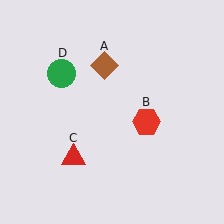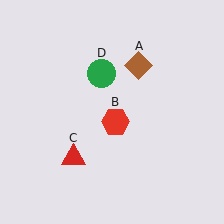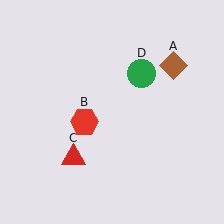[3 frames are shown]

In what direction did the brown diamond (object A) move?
The brown diamond (object A) moved right.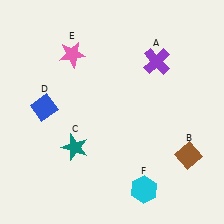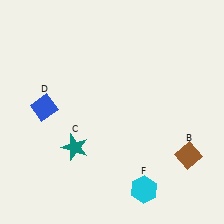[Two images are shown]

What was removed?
The pink star (E), the purple cross (A) were removed in Image 2.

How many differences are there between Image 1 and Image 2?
There are 2 differences between the two images.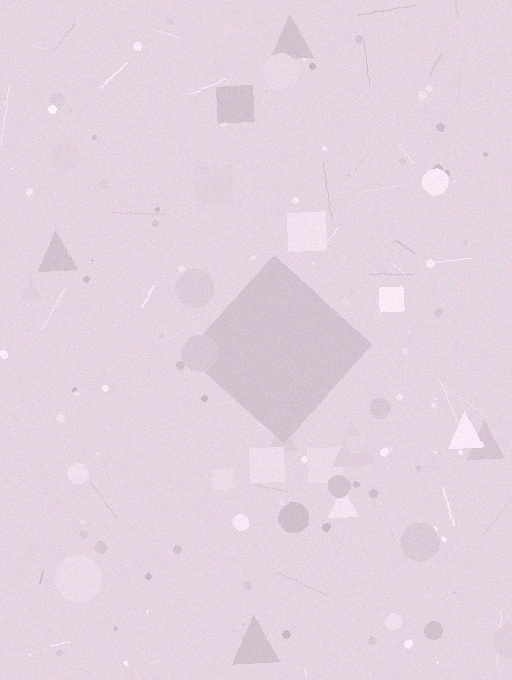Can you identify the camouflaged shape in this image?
The camouflaged shape is a diamond.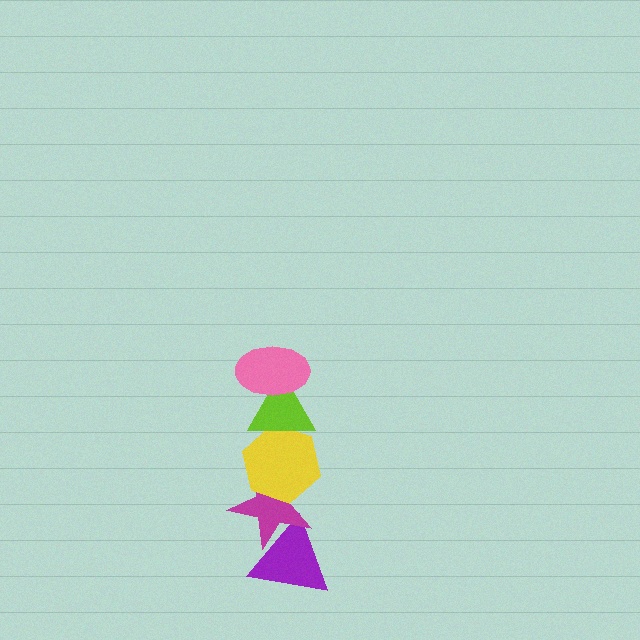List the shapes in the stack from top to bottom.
From top to bottom: the pink ellipse, the lime triangle, the yellow hexagon, the magenta star, the purple triangle.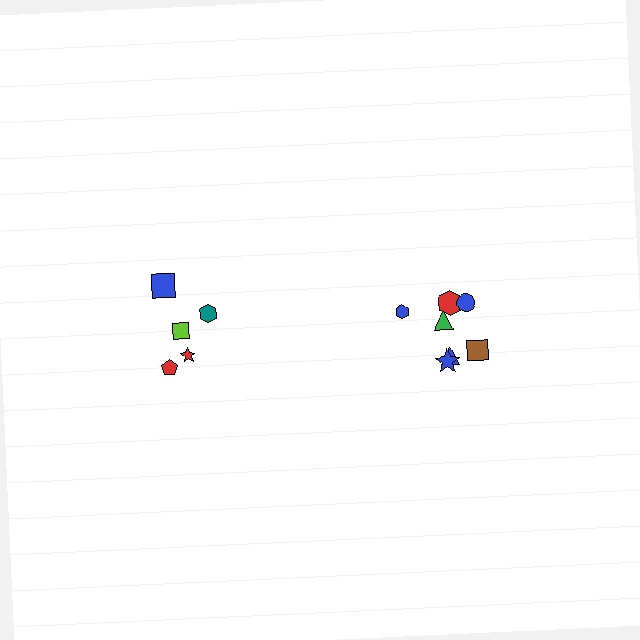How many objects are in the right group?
There are 7 objects.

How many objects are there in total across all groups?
There are 12 objects.